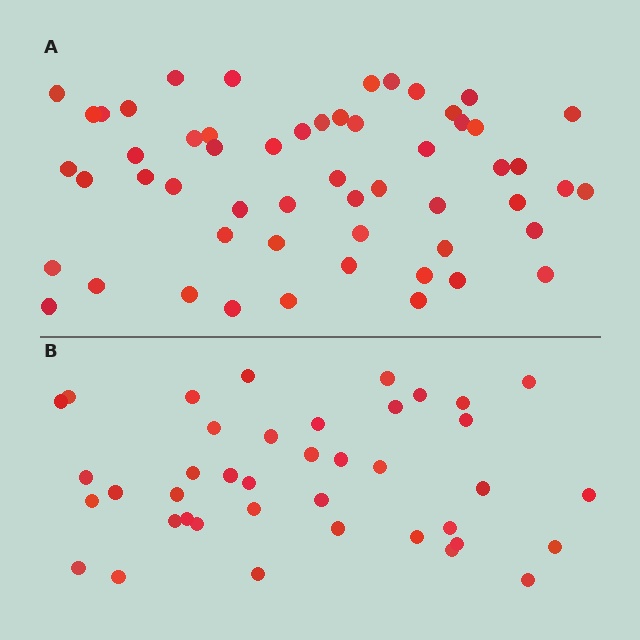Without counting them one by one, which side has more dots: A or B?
Region A (the top region) has more dots.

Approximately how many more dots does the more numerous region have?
Region A has approximately 15 more dots than region B.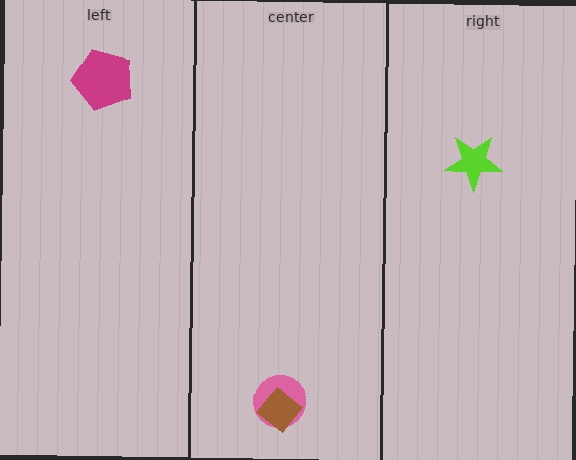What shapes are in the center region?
The pink circle, the brown diamond.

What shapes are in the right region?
The lime star.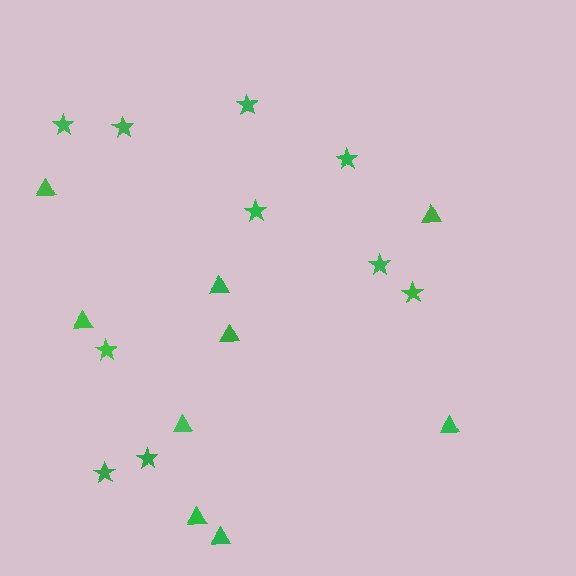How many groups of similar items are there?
There are 2 groups: one group of stars (10) and one group of triangles (9).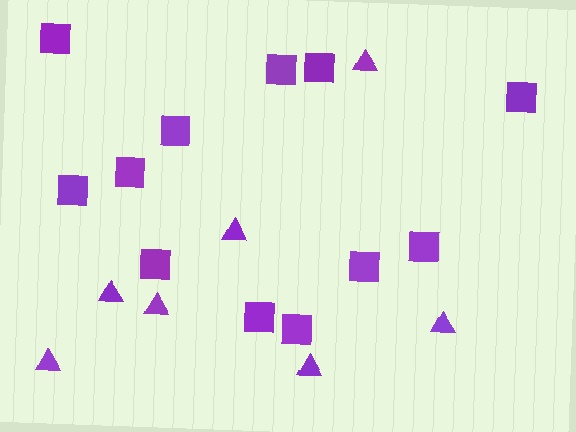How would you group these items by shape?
There are 2 groups: one group of triangles (7) and one group of squares (12).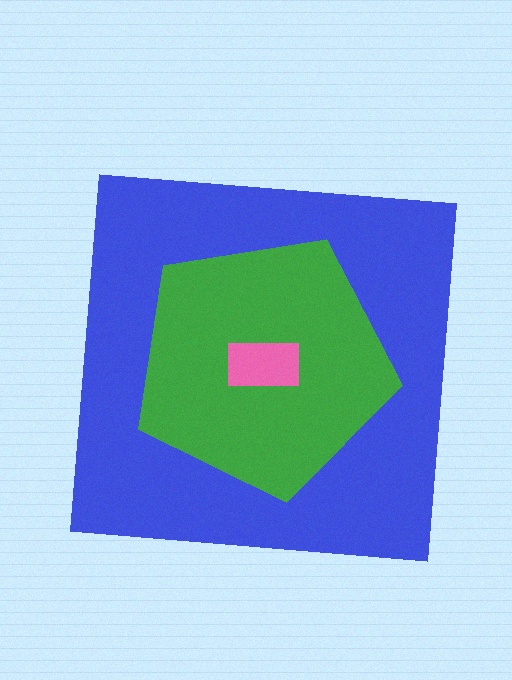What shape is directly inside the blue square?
The green pentagon.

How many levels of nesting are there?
3.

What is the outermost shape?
The blue square.